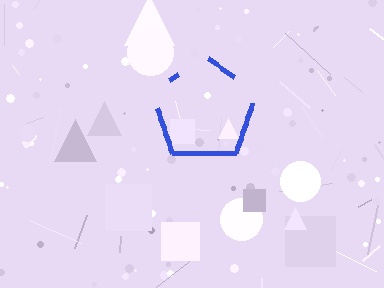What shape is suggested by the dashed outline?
The dashed outline suggests a pentagon.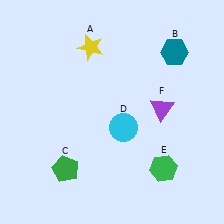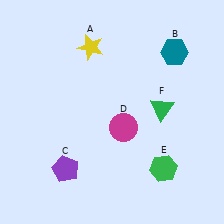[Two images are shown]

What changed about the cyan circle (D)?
In Image 1, D is cyan. In Image 2, it changed to magenta.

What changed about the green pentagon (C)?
In Image 1, C is green. In Image 2, it changed to purple.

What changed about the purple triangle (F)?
In Image 1, F is purple. In Image 2, it changed to green.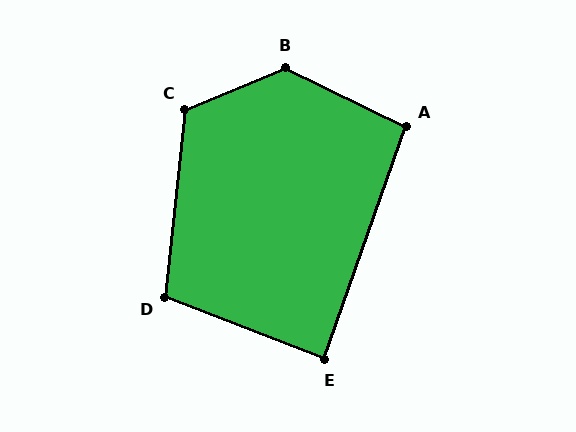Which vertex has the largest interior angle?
B, at approximately 131 degrees.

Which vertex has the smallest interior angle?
E, at approximately 88 degrees.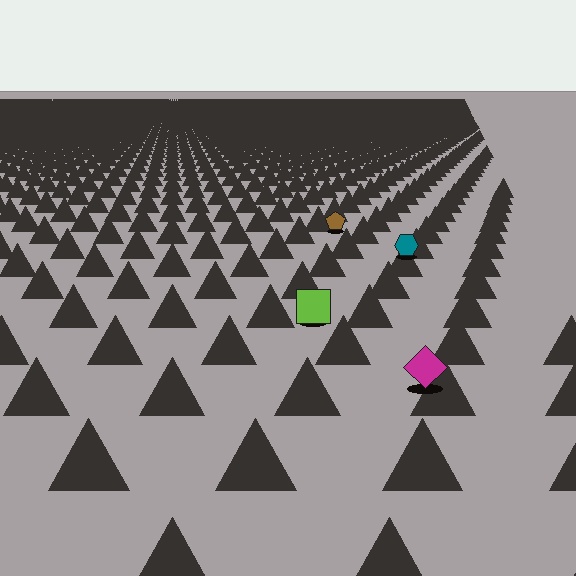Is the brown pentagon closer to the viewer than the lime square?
No. The lime square is closer — you can tell from the texture gradient: the ground texture is coarser near it.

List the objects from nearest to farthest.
From nearest to farthest: the magenta diamond, the lime square, the teal hexagon, the brown pentagon.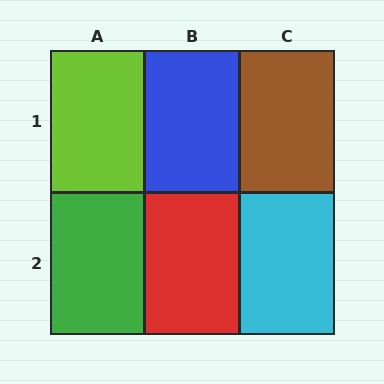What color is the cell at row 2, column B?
Red.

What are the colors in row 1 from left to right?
Lime, blue, brown.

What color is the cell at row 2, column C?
Cyan.